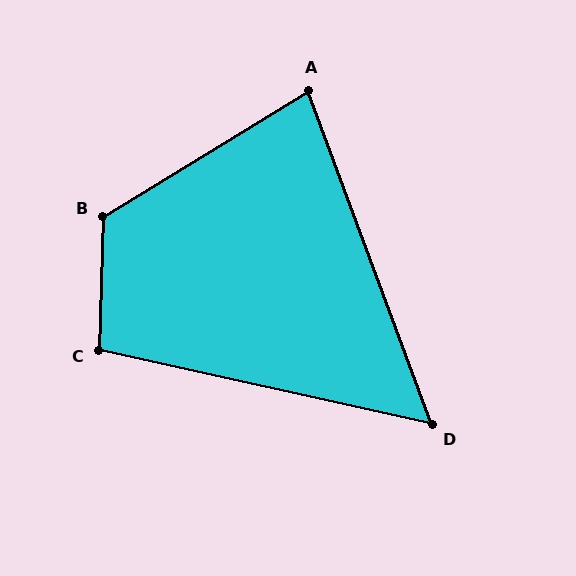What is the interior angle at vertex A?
Approximately 79 degrees (acute).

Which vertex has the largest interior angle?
B, at approximately 123 degrees.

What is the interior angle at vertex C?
Approximately 101 degrees (obtuse).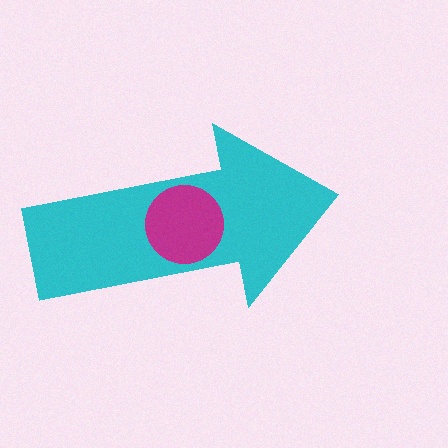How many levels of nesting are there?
2.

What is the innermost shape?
The magenta circle.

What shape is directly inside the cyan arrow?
The magenta circle.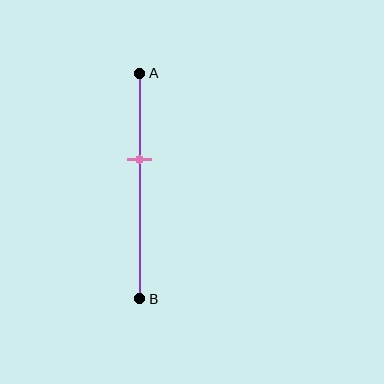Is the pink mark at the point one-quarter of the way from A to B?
No, the mark is at about 40% from A, not at the 25% one-quarter point.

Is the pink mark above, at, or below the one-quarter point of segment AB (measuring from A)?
The pink mark is below the one-quarter point of segment AB.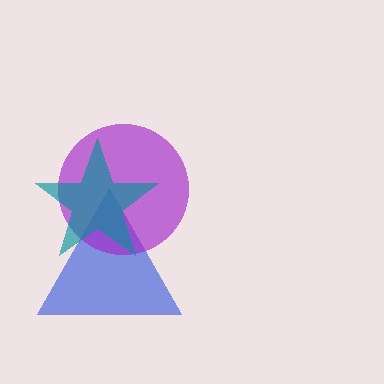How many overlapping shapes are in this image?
There are 3 overlapping shapes in the image.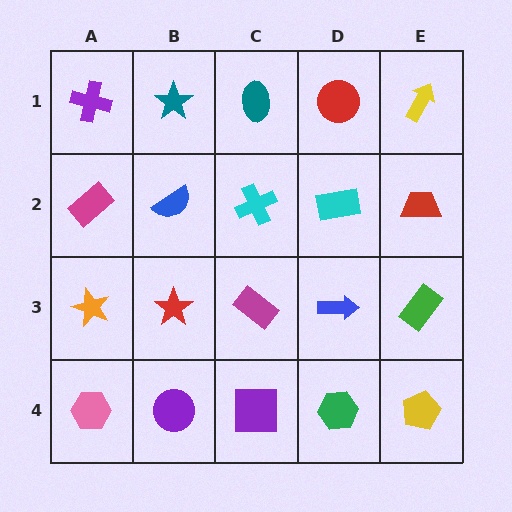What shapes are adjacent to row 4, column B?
A red star (row 3, column B), a pink hexagon (row 4, column A), a purple square (row 4, column C).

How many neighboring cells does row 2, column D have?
4.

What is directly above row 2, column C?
A teal ellipse.